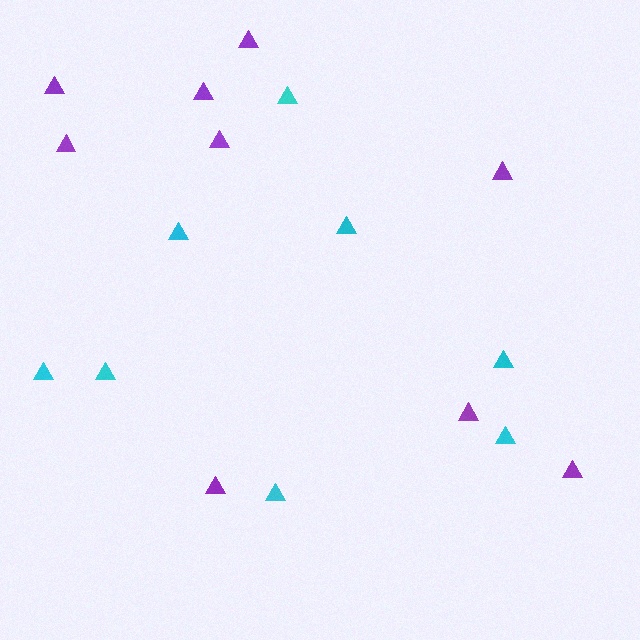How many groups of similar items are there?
There are 2 groups: one group of cyan triangles (8) and one group of purple triangles (9).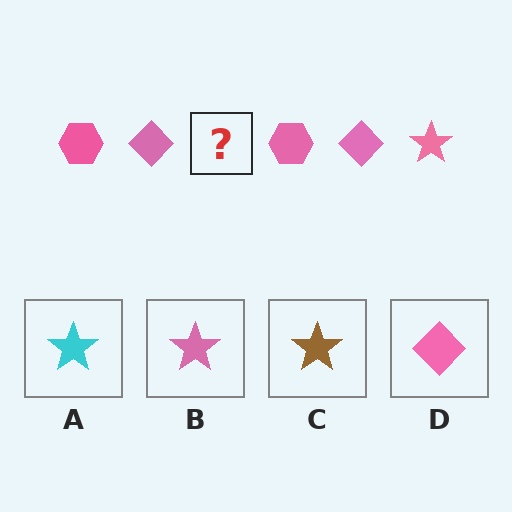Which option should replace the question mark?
Option B.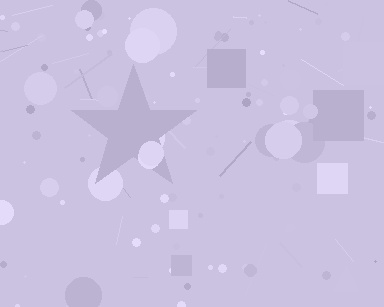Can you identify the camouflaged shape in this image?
The camouflaged shape is a star.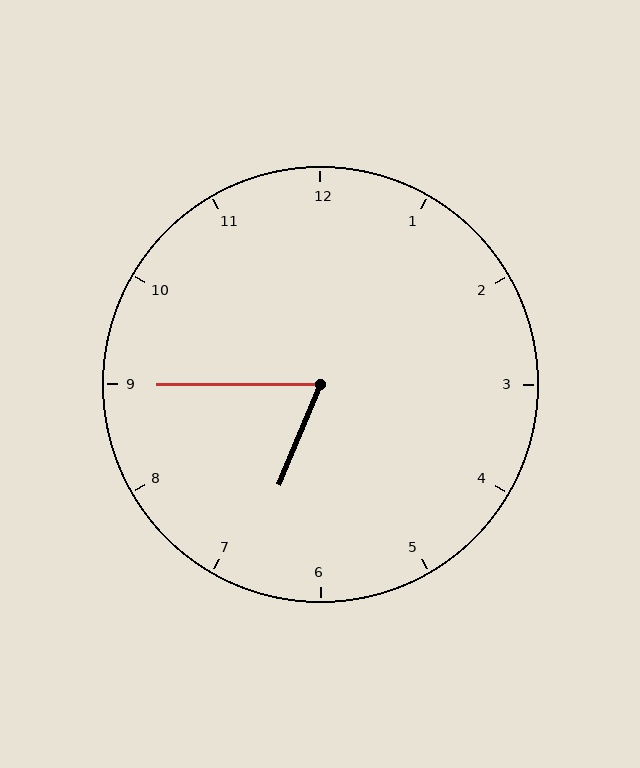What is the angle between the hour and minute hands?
Approximately 68 degrees.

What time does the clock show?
6:45.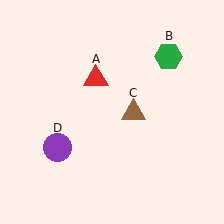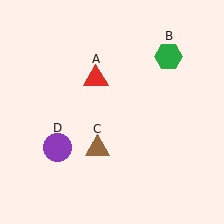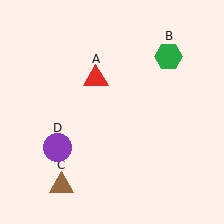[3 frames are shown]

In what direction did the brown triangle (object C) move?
The brown triangle (object C) moved down and to the left.